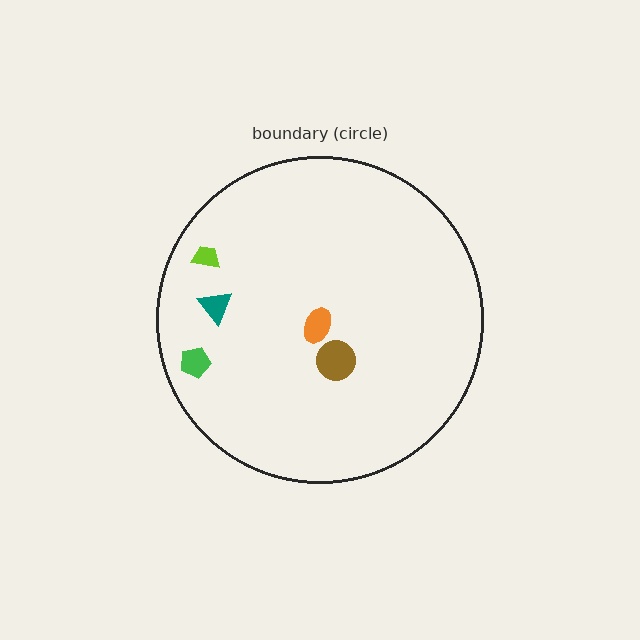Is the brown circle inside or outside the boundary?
Inside.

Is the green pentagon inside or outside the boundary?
Inside.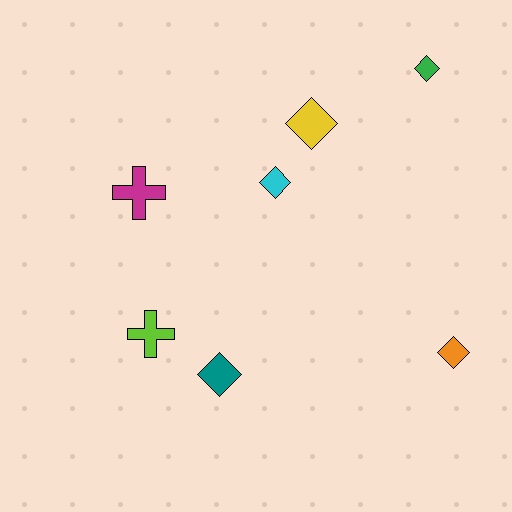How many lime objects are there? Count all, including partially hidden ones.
There is 1 lime object.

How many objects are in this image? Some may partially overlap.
There are 7 objects.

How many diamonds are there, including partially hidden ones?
There are 5 diamonds.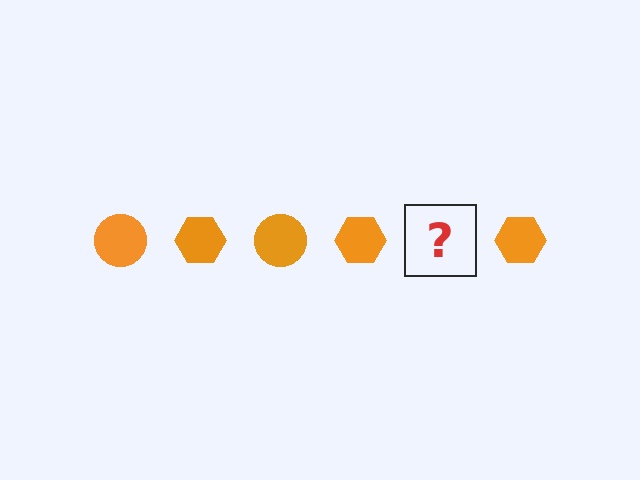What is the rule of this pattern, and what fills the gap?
The rule is that the pattern cycles through circle, hexagon shapes in orange. The gap should be filled with an orange circle.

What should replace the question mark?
The question mark should be replaced with an orange circle.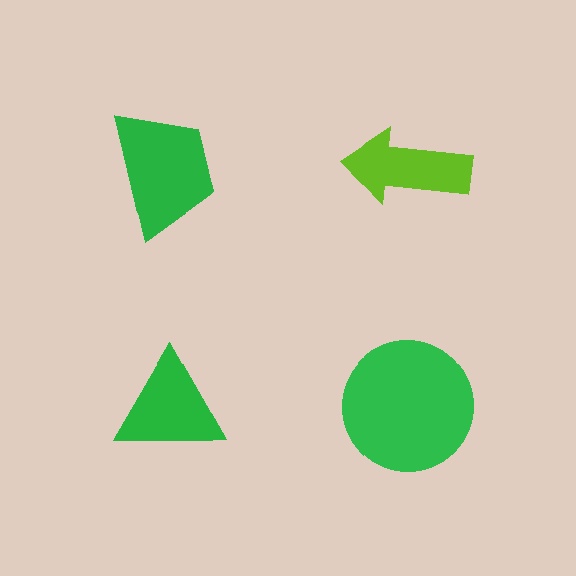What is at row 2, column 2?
A green circle.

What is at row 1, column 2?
A lime arrow.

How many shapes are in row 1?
2 shapes.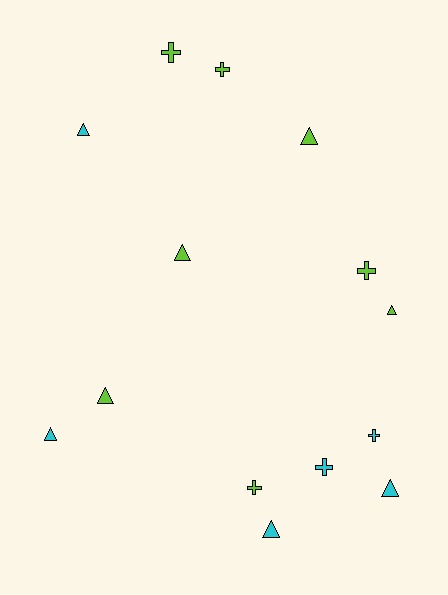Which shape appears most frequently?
Triangle, with 8 objects.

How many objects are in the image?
There are 14 objects.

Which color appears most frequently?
Lime, with 8 objects.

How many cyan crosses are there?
There are 2 cyan crosses.